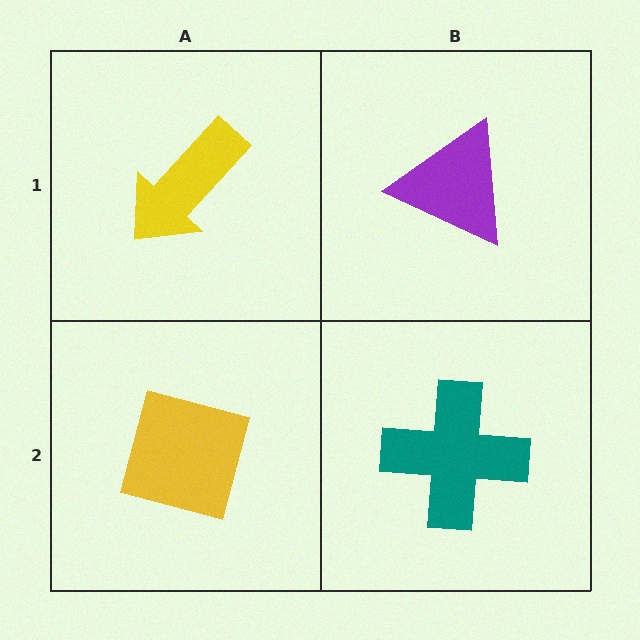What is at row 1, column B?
A purple triangle.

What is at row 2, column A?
A yellow square.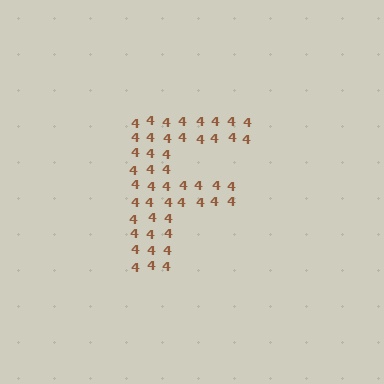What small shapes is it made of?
It is made of small digit 4's.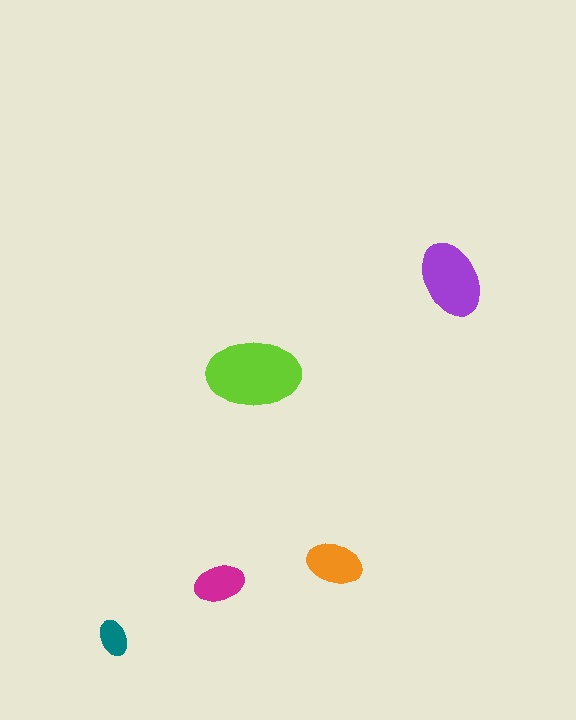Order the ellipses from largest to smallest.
the lime one, the purple one, the orange one, the magenta one, the teal one.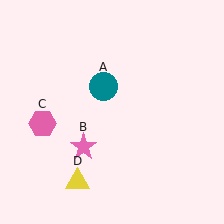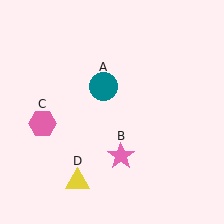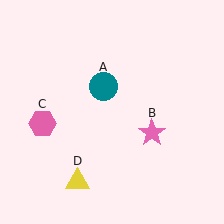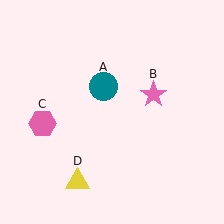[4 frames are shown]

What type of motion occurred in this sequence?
The pink star (object B) rotated counterclockwise around the center of the scene.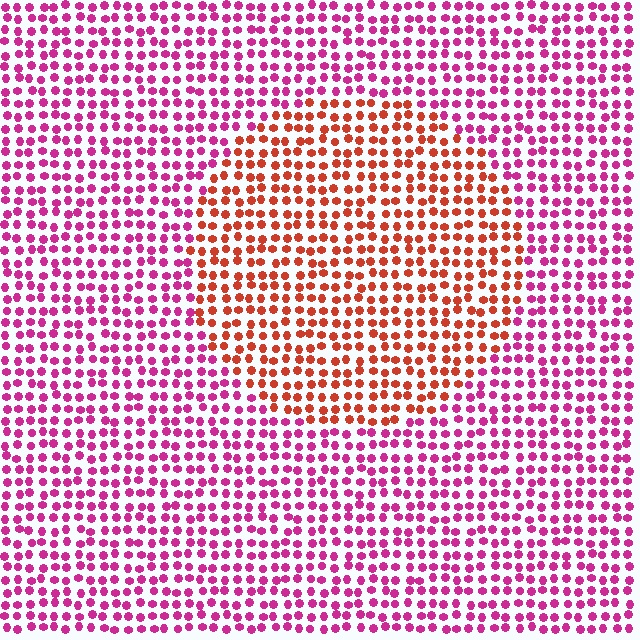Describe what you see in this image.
The image is filled with small magenta elements in a uniform arrangement. A circle-shaped region is visible where the elements are tinted to a slightly different hue, forming a subtle color boundary.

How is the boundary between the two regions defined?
The boundary is defined purely by a slight shift in hue (about 46 degrees). Spacing, size, and orientation are identical on both sides.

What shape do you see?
I see a circle.